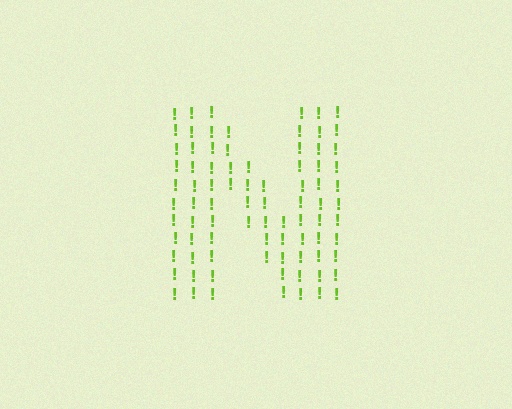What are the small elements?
The small elements are exclamation marks.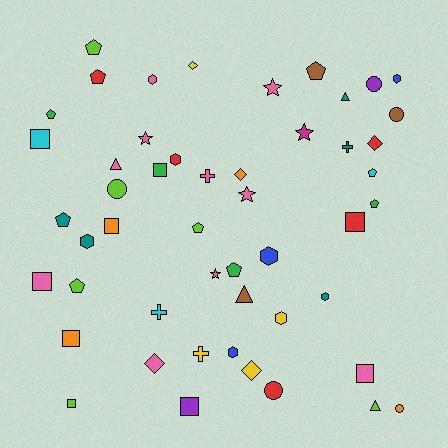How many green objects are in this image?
There are 4 green objects.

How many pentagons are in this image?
There are 10 pentagons.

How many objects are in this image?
There are 50 objects.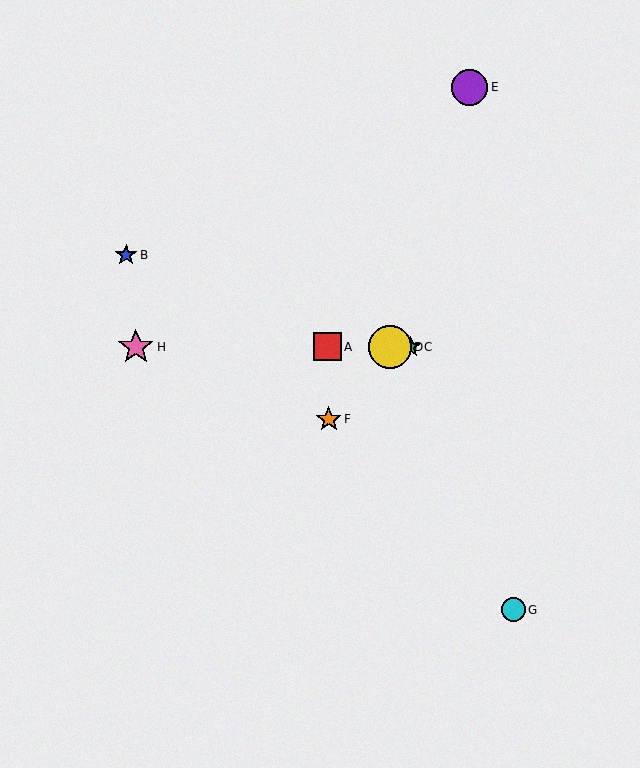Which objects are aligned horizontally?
Objects A, C, D, H are aligned horizontally.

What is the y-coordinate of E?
Object E is at y≈87.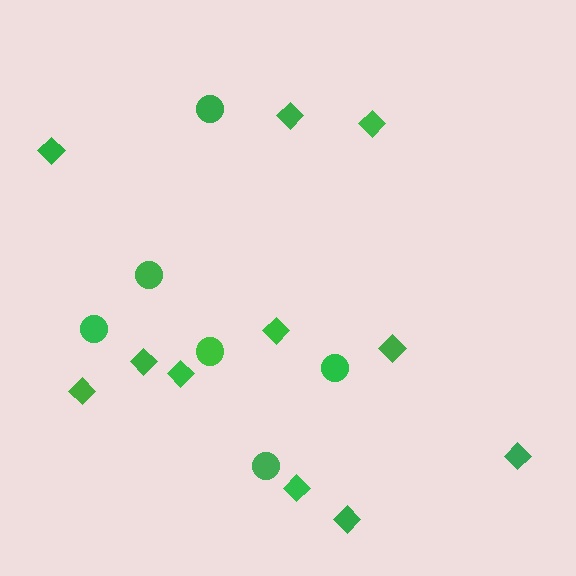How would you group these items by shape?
There are 2 groups: one group of diamonds (11) and one group of circles (6).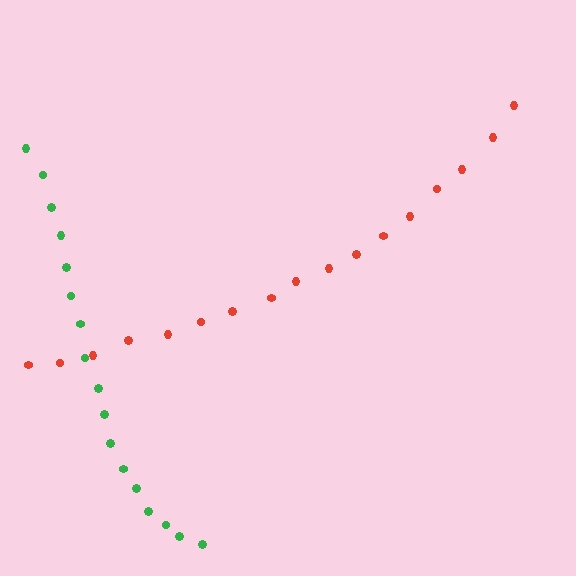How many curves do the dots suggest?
There are 2 distinct paths.